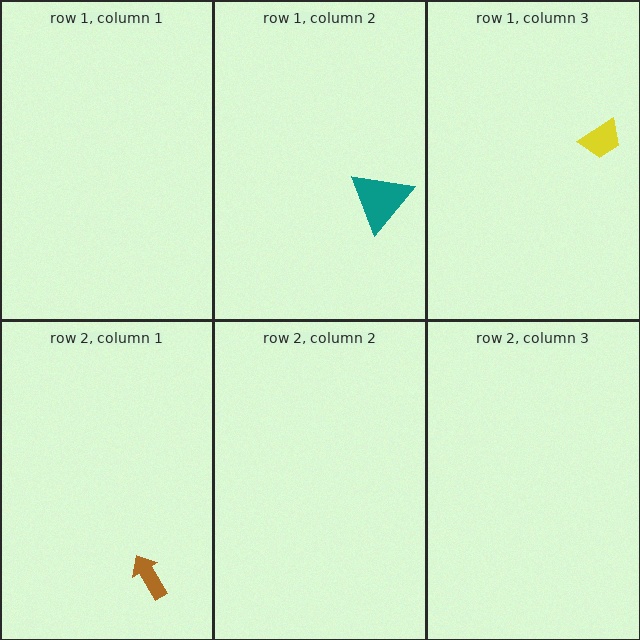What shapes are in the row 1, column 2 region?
The teal triangle.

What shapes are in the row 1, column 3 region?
The yellow trapezoid.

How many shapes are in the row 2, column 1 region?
1.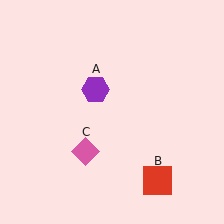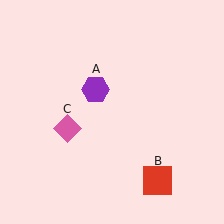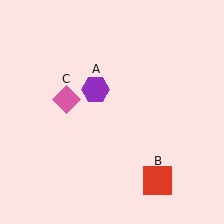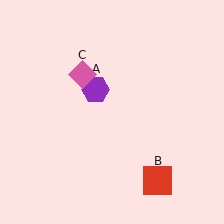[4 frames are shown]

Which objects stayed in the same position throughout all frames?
Purple hexagon (object A) and red square (object B) remained stationary.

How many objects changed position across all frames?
1 object changed position: pink diamond (object C).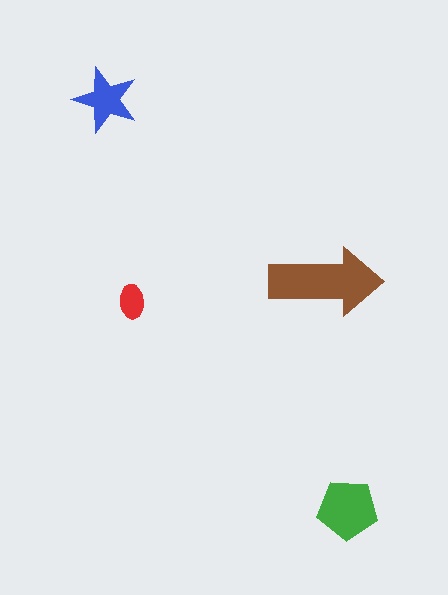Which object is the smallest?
The red ellipse.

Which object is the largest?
The brown arrow.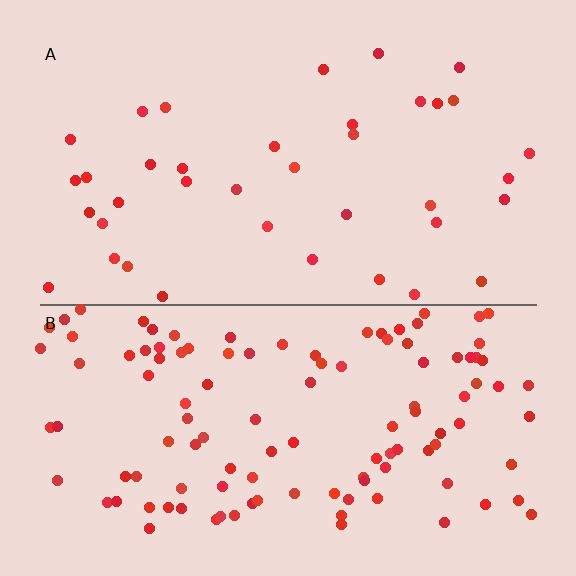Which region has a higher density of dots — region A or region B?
B (the bottom).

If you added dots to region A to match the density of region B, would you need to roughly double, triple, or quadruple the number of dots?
Approximately triple.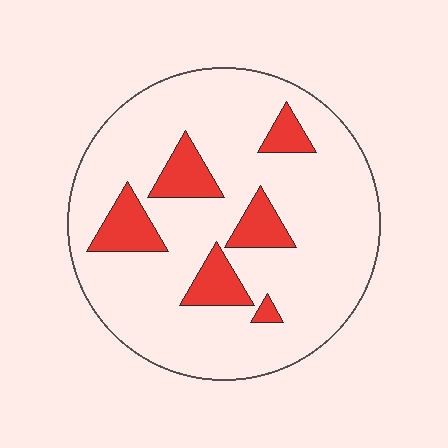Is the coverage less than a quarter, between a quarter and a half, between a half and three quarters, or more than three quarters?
Less than a quarter.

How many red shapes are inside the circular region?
6.